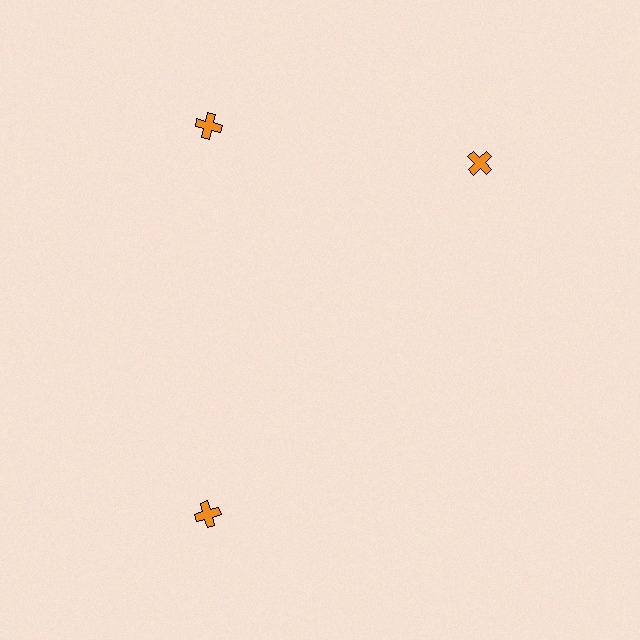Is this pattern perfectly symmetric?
No. The 3 orange crosses are arranged in a ring, but one element near the 3 o'clock position is rotated out of alignment along the ring, breaking the 3-fold rotational symmetry.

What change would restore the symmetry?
The symmetry would be restored by rotating it back into even spacing with its neighbors so that all 3 crosses sit at equal angles and equal distance from the center.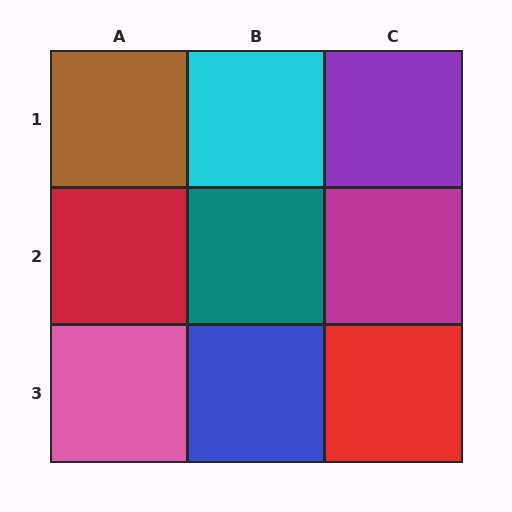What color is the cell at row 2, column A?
Red.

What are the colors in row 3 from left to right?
Pink, blue, red.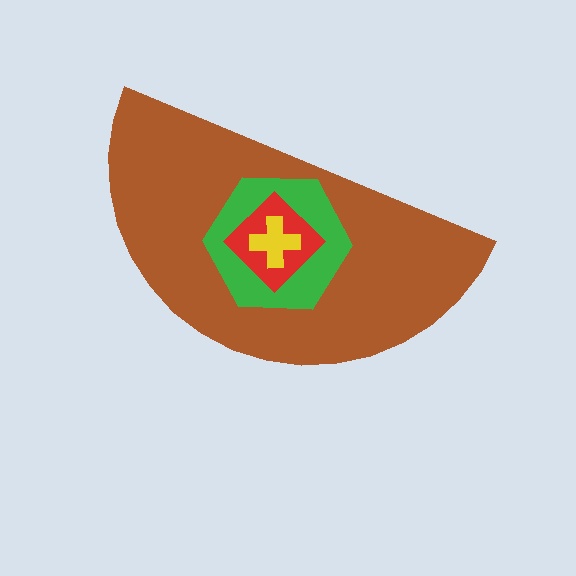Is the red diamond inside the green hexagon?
Yes.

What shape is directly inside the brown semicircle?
The green hexagon.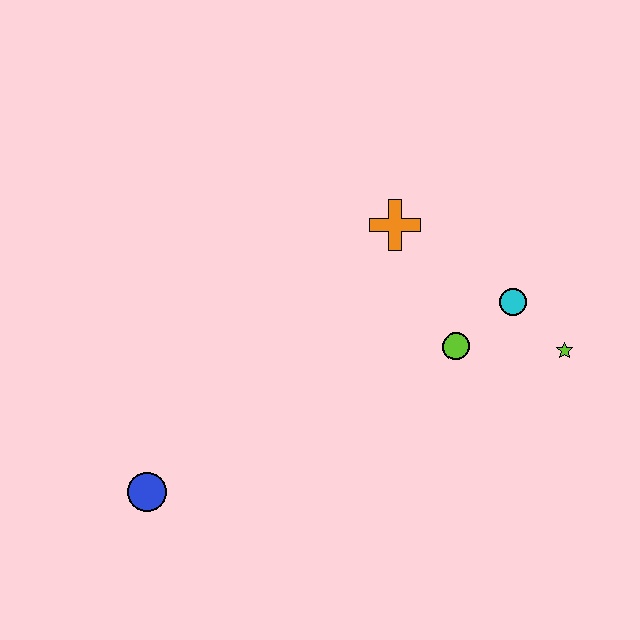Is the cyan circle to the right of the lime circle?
Yes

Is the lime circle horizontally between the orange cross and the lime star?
Yes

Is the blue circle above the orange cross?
No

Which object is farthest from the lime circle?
The blue circle is farthest from the lime circle.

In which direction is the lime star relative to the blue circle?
The lime star is to the right of the blue circle.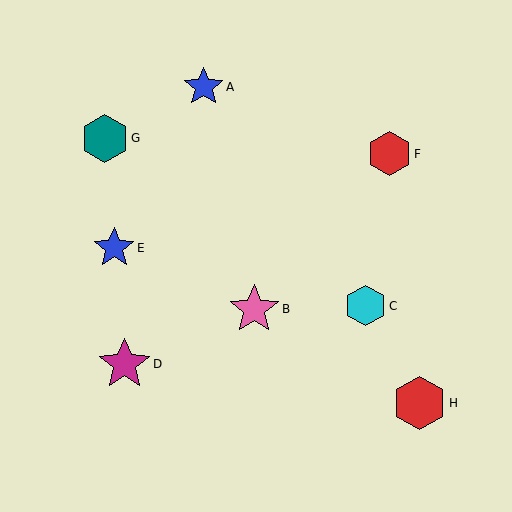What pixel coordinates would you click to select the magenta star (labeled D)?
Click at (124, 364) to select the magenta star D.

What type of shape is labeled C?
Shape C is a cyan hexagon.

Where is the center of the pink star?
The center of the pink star is at (254, 309).